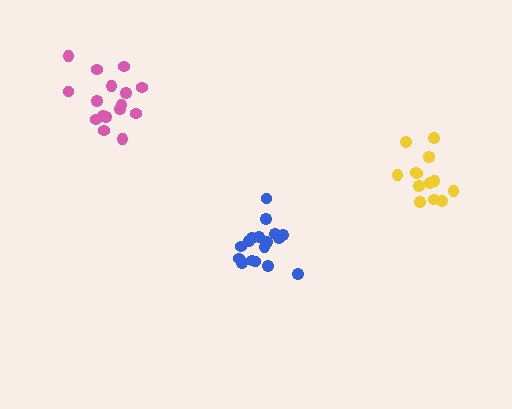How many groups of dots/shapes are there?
There are 3 groups.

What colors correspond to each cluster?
The clusters are colored: yellow, blue, pink.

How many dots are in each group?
Group 1: 13 dots, Group 2: 17 dots, Group 3: 17 dots (47 total).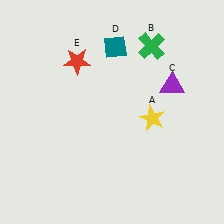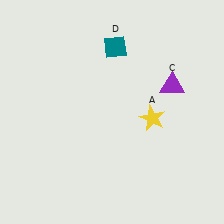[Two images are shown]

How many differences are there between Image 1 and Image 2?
There are 2 differences between the two images.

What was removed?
The green cross (B), the red star (E) were removed in Image 2.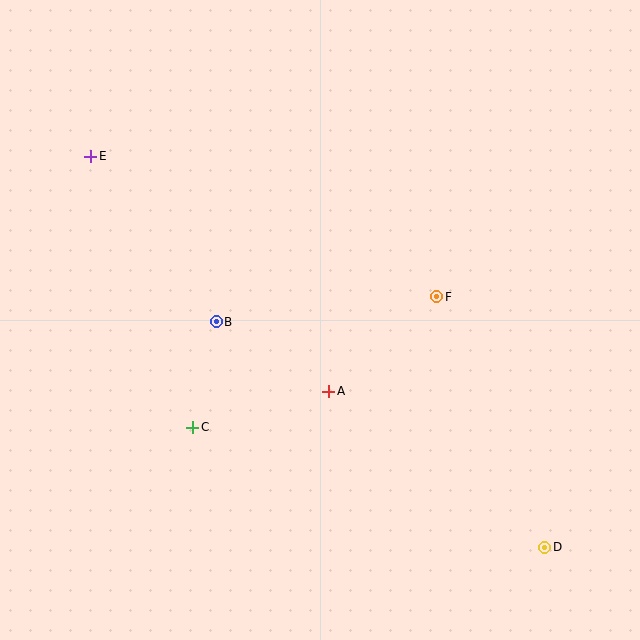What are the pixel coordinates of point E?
Point E is at (91, 156).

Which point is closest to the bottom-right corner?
Point D is closest to the bottom-right corner.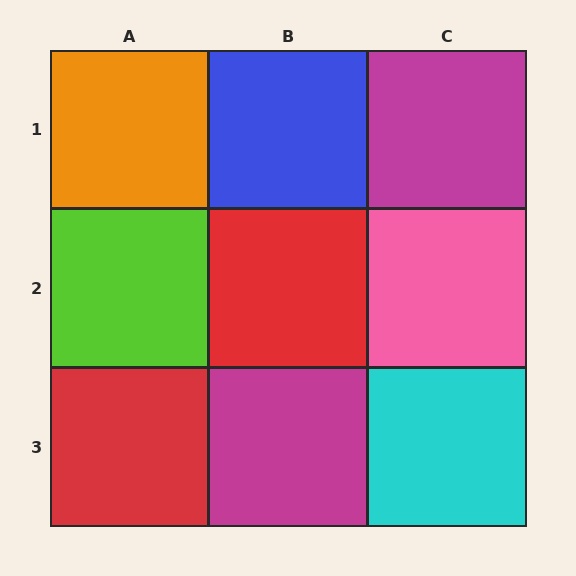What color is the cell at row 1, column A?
Orange.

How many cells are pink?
1 cell is pink.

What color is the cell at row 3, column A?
Red.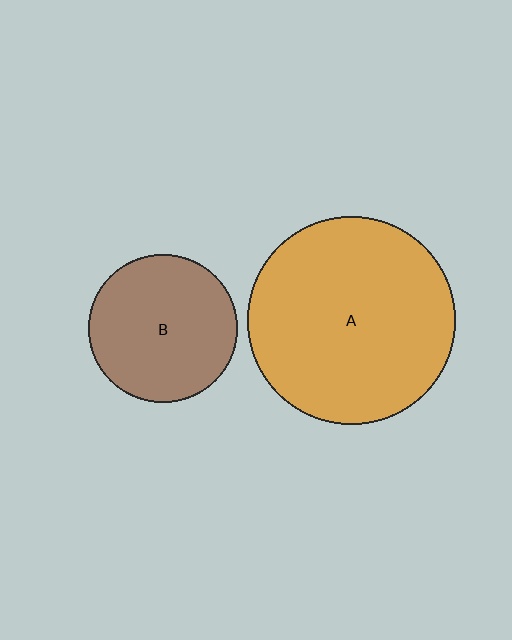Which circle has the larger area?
Circle A (orange).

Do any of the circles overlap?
No, none of the circles overlap.